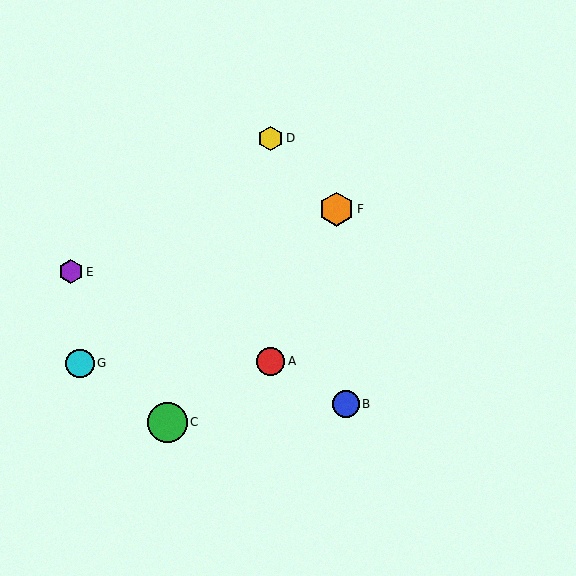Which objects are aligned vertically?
Objects A, D are aligned vertically.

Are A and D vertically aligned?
Yes, both are at x≈271.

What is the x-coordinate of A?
Object A is at x≈271.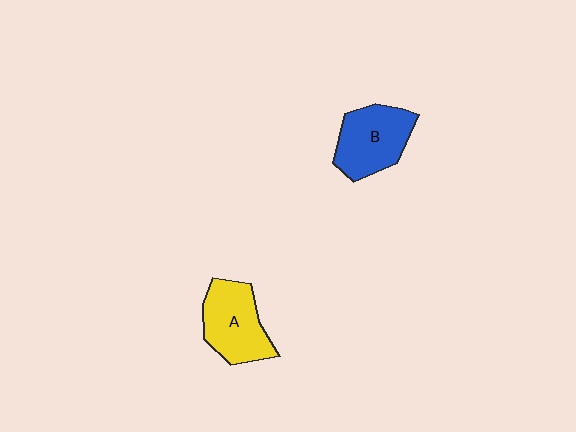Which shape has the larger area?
Shape B (blue).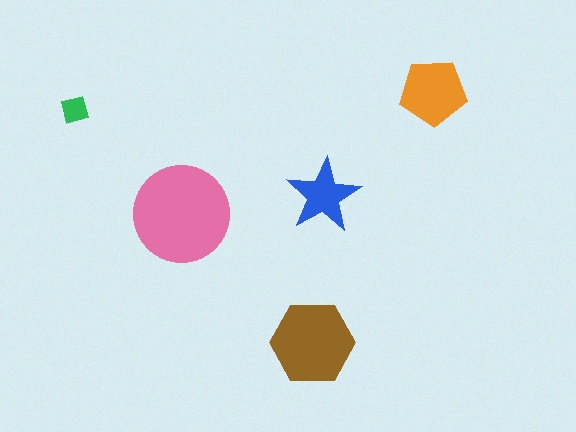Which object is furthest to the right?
The orange pentagon is rightmost.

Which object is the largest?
The pink circle.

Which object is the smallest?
The green square.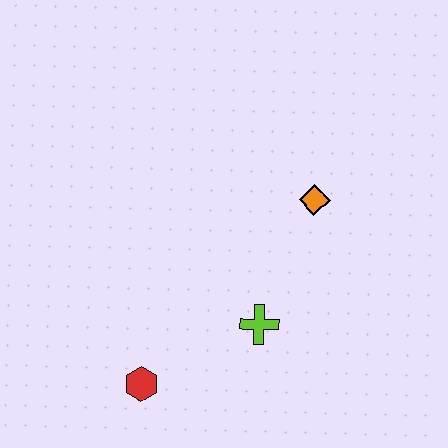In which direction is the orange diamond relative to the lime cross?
The orange diamond is above the lime cross.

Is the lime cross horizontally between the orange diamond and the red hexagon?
Yes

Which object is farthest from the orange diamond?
The red hexagon is farthest from the orange diamond.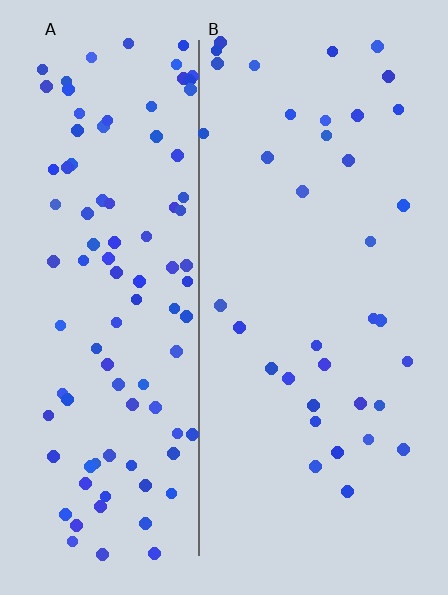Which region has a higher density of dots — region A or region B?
A (the left).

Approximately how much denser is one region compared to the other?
Approximately 2.7× — region A over region B.